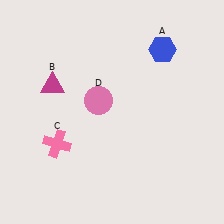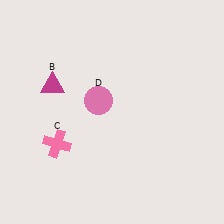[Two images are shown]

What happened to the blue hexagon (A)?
The blue hexagon (A) was removed in Image 2. It was in the top-right area of Image 1.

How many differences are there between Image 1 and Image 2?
There is 1 difference between the two images.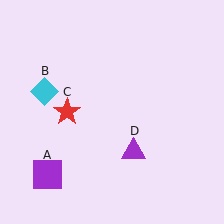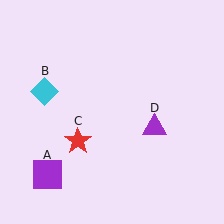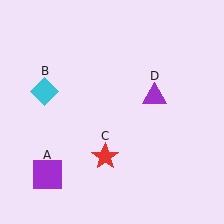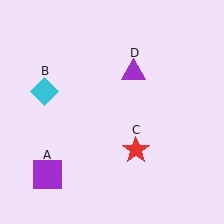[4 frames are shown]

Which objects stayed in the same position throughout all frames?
Purple square (object A) and cyan diamond (object B) remained stationary.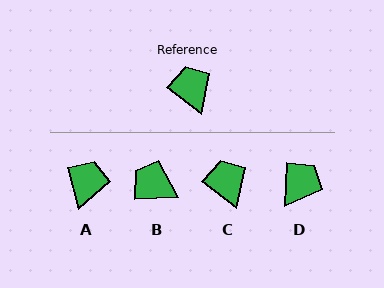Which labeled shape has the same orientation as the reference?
C.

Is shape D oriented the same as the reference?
No, it is off by about 55 degrees.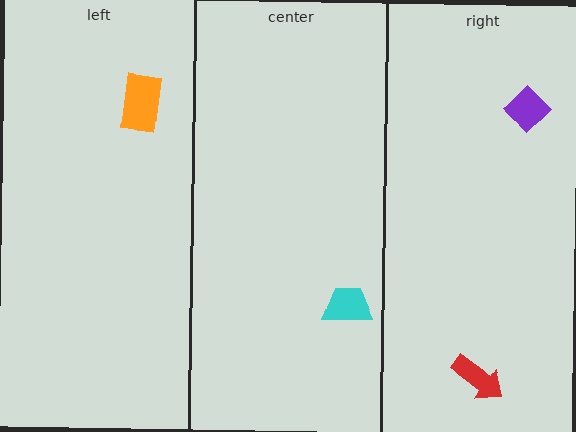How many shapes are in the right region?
2.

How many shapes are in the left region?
1.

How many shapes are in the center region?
1.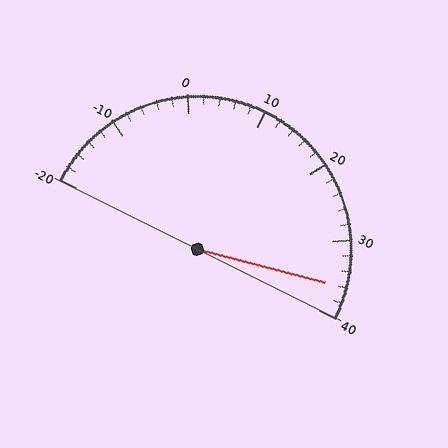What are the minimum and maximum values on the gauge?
The gauge ranges from -20 to 40.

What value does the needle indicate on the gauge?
The needle indicates approximately 36.